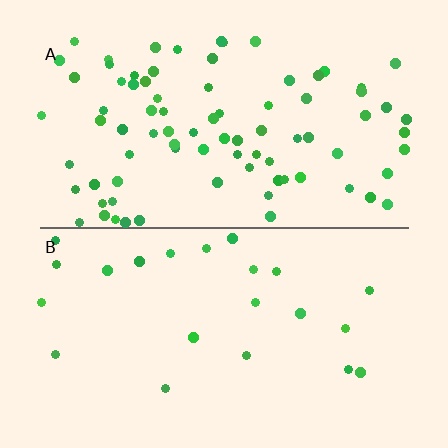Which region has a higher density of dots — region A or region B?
A (the top).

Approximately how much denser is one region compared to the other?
Approximately 3.7× — region A over region B.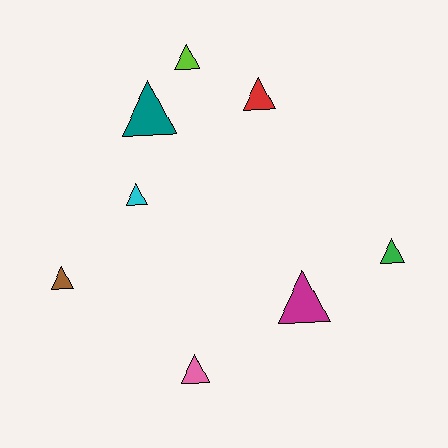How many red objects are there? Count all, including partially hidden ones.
There is 1 red object.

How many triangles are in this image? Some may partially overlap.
There are 8 triangles.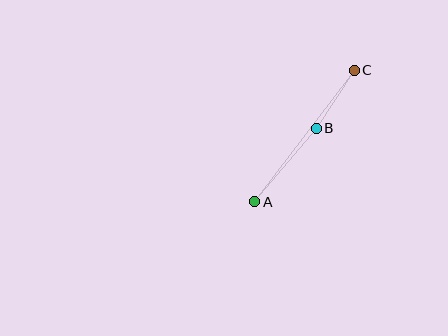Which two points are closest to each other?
Points B and C are closest to each other.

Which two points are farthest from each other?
Points A and C are farthest from each other.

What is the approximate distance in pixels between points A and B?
The distance between A and B is approximately 96 pixels.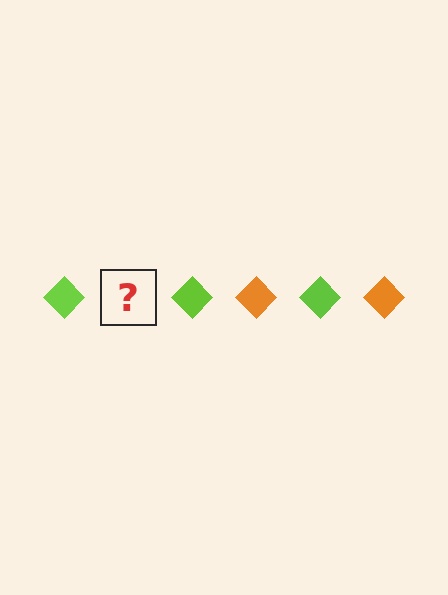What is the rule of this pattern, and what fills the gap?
The rule is that the pattern cycles through lime, orange diamonds. The gap should be filled with an orange diamond.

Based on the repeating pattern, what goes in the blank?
The blank should be an orange diamond.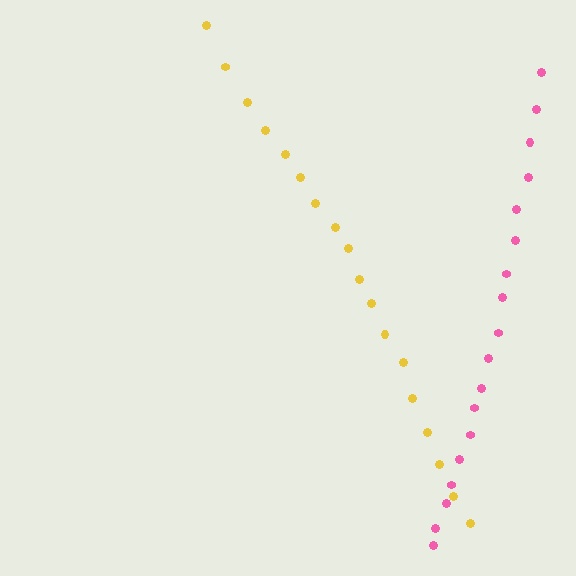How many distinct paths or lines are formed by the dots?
There are 2 distinct paths.